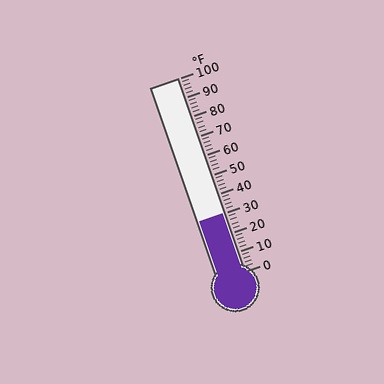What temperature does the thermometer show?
The thermometer shows approximately 30°F.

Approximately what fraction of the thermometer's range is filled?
The thermometer is filled to approximately 30% of its range.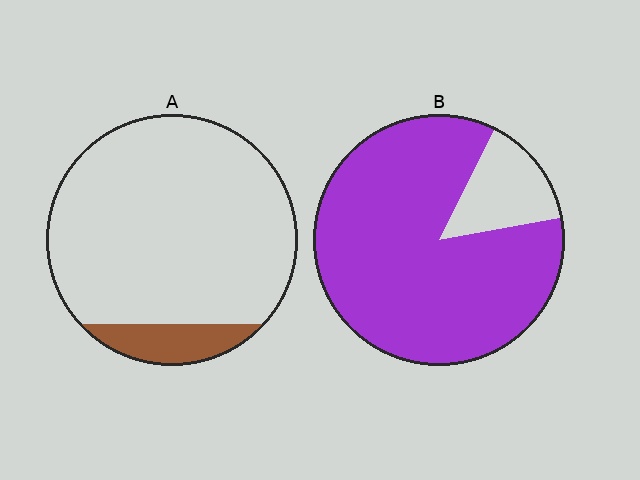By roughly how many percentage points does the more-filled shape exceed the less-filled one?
By roughly 75 percentage points (B over A).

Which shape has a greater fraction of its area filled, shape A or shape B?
Shape B.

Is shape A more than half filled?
No.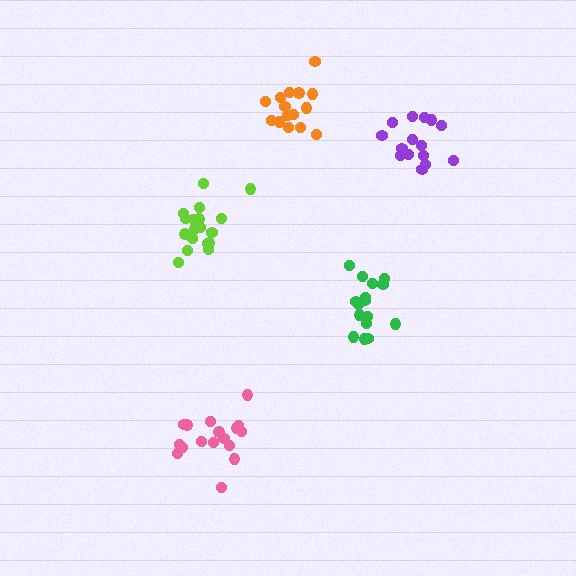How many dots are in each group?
Group 1: 17 dots, Group 2: 18 dots, Group 3: 16 dots, Group 4: 15 dots, Group 5: 15 dots (81 total).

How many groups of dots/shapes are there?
There are 5 groups.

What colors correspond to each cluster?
The clusters are colored: pink, lime, green, purple, orange.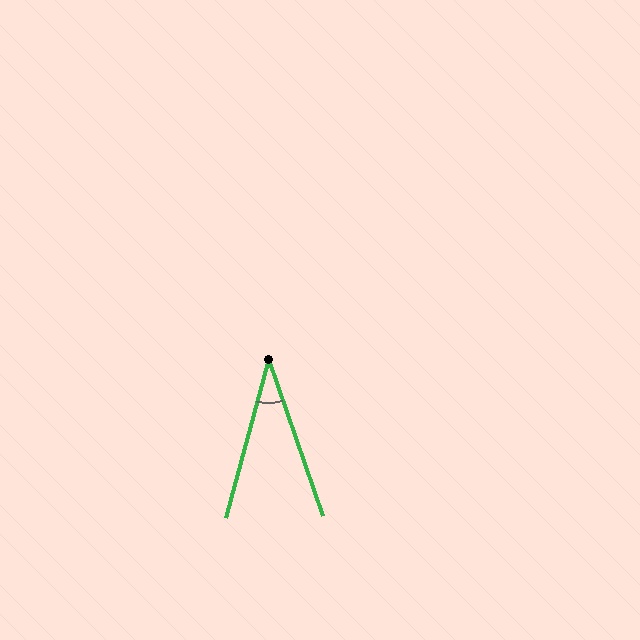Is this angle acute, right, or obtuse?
It is acute.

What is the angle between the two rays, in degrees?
Approximately 34 degrees.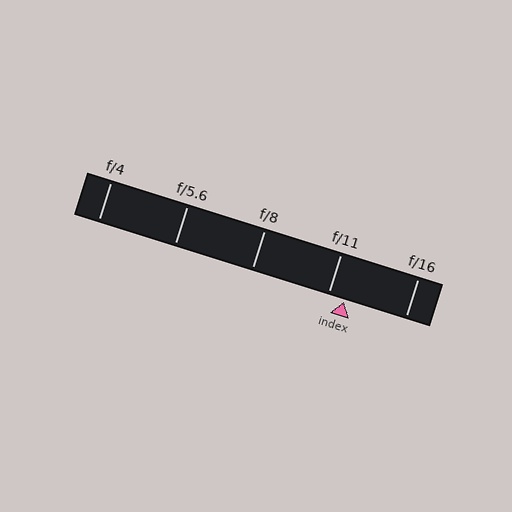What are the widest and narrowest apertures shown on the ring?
The widest aperture shown is f/4 and the narrowest is f/16.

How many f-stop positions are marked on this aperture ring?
There are 5 f-stop positions marked.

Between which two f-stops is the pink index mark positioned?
The index mark is between f/11 and f/16.